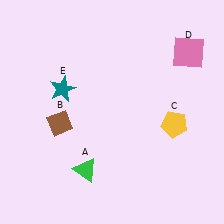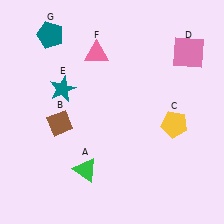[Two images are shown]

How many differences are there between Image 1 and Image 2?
There are 2 differences between the two images.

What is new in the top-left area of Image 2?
A pink triangle (F) was added in the top-left area of Image 2.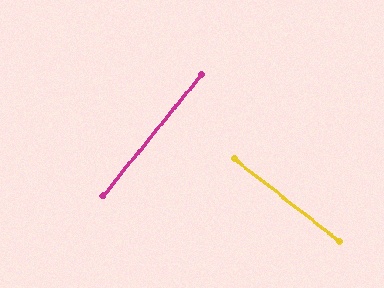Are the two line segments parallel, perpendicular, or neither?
Perpendicular — they meet at approximately 89°.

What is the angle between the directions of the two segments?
Approximately 89 degrees.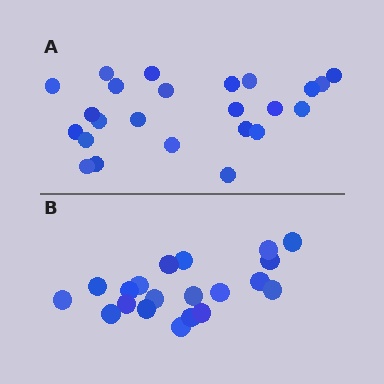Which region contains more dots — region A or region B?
Region A (the top region) has more dots.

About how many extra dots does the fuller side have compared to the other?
Region A has about 4 more dots than region B.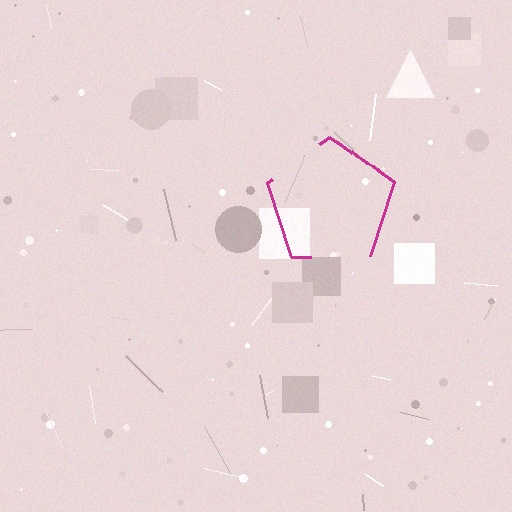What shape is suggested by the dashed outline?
The dashed outline suggests a pentagon.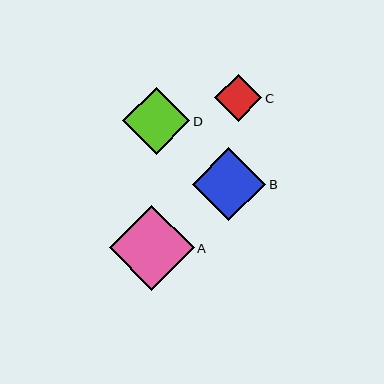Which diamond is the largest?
Diamond A is the largest with a size of approximately 85 pixels.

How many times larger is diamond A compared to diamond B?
Diamond A is approximately 1.2 times the size of diamond B.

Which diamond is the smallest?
Diamond C is the smallest with a size of approximately 47 pixels.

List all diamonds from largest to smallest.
From largest to smallest: A, B, D, C.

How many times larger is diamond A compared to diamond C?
Diamond A is approximately 1.8 times the size of diamond C.